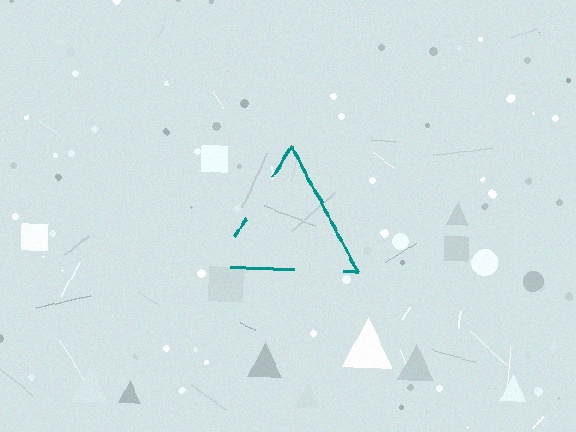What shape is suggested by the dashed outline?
The dashed outline suggests a triangle.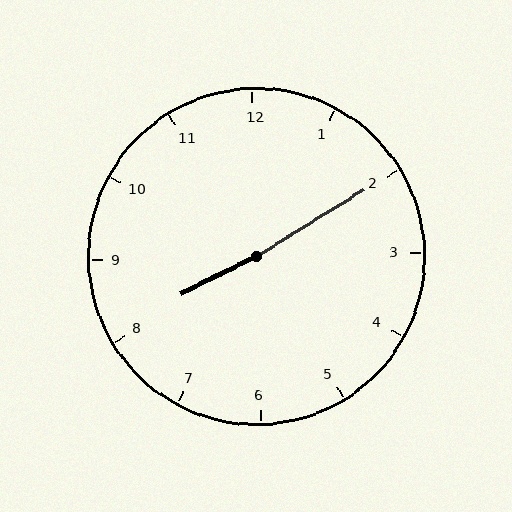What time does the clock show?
8:10.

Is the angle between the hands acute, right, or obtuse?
It is obtuse.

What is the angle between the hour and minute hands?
Approximately 175 degrees.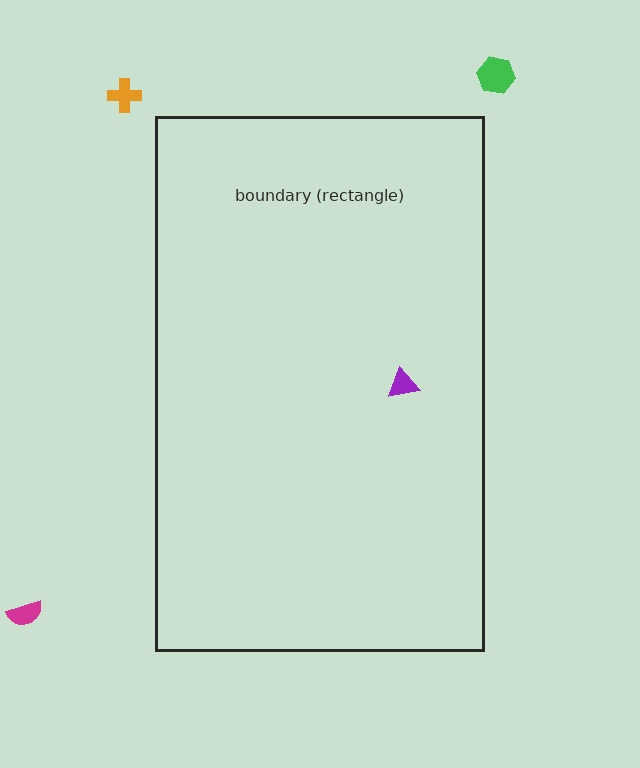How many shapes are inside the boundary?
1 inside, 3 outside.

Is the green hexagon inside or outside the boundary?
Outside.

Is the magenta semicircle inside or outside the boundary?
Outside.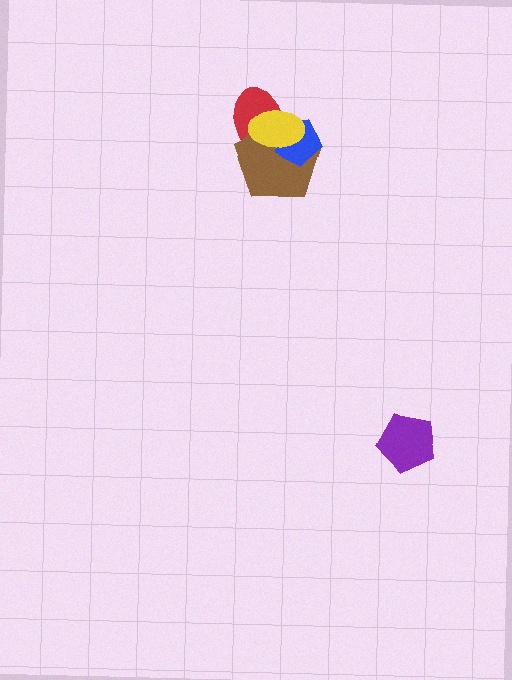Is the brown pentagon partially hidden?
Yes, it is partially covered by another shape.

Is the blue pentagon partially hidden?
Yes, it is partially covered by another shape.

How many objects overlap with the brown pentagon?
3 objects overlap with the brown pentagon.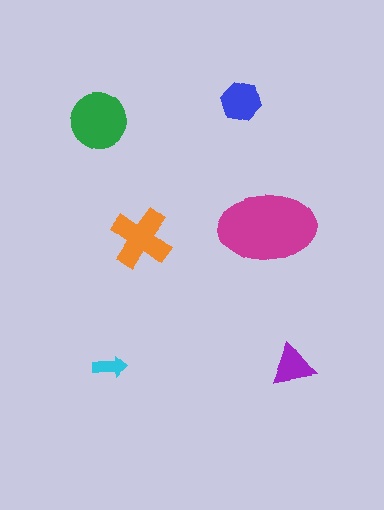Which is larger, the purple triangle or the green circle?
The green circle.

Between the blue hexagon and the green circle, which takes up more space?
The green circle.